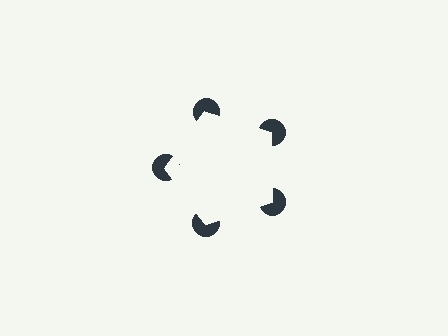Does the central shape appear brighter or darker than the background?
It typically appears slightly brighter than the background, even though no actual brightness change is drawn.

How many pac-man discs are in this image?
There are 5 — one at each vertex of the illusory pentagon.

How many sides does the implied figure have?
5 sides.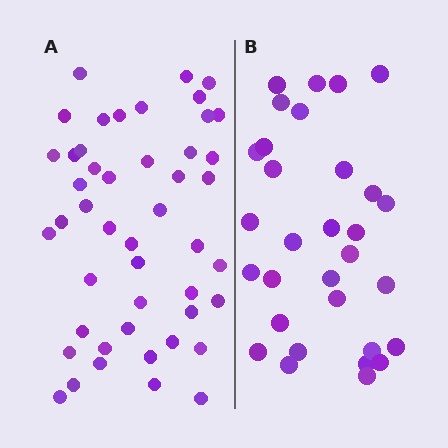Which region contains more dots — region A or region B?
Region A (the left region) has more dots.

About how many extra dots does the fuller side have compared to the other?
Region A has approximately 15 more dots than region B.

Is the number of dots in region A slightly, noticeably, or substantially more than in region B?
Region A has substantially more. The ratio is roughly 1.5 to 1.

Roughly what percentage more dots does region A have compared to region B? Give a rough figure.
About 50% more.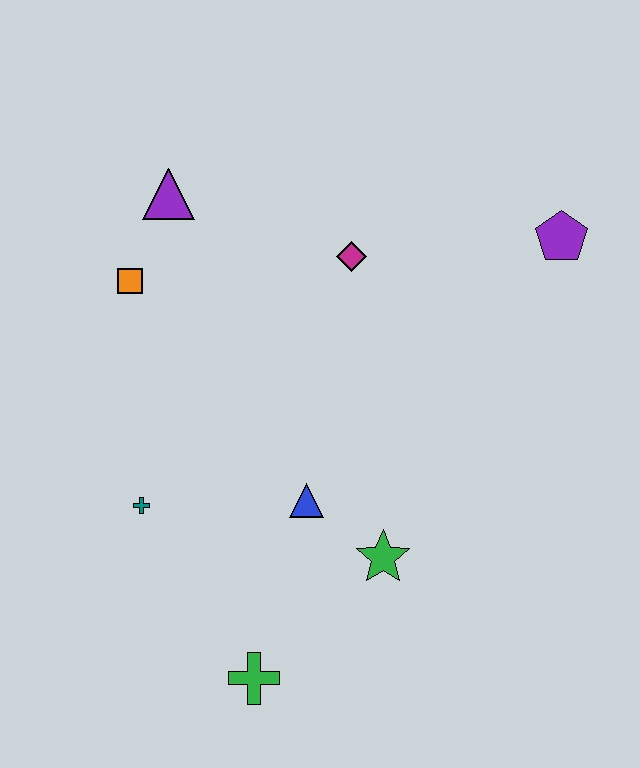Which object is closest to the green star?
The blue triangle is closest to the green star.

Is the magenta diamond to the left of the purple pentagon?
Yes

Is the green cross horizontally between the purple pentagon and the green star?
No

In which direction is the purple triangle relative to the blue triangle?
The purple triangle is above the blue triangle.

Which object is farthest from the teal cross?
The purple pentagon is farthest from the teal cross.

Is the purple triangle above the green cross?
Yes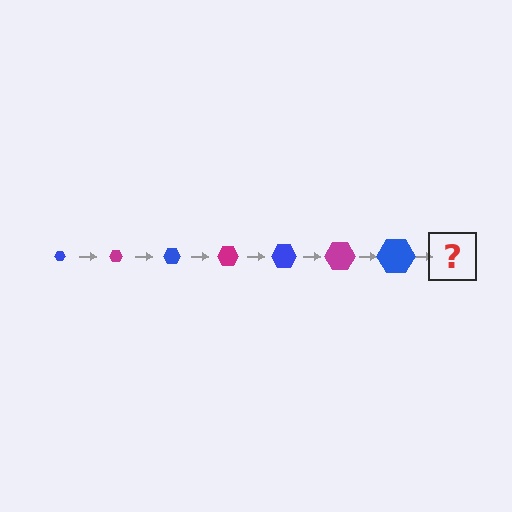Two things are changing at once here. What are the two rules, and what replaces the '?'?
The two rules are that the hexagon grows larger each step and the color cycles through blue and magenta. The '?' should be a magenta hexagon, larger than the previous one.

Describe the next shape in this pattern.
It should be a magenta hexagon, larger than the previous one.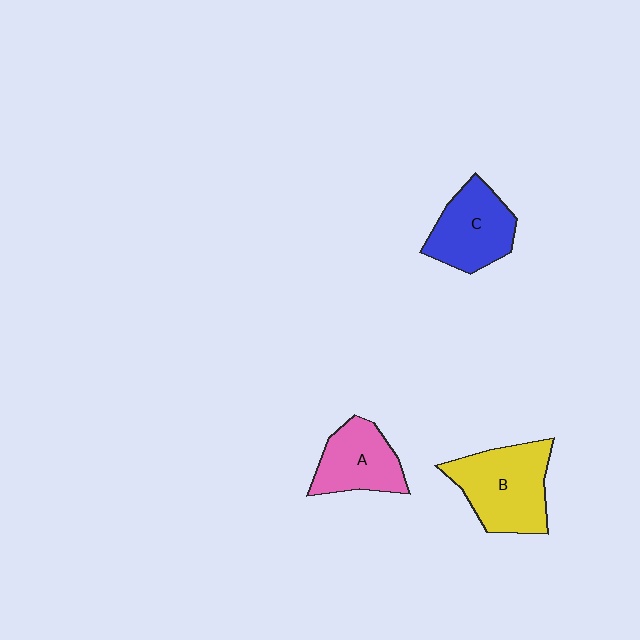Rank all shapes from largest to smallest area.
From largest to smallest: B (yellow), C (blue), A (pink).